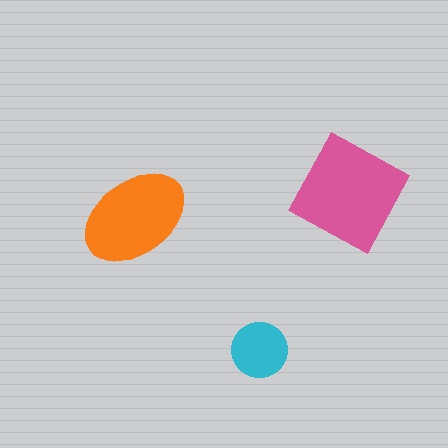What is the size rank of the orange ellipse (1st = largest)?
2nd.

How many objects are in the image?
There are 3 objects in the image.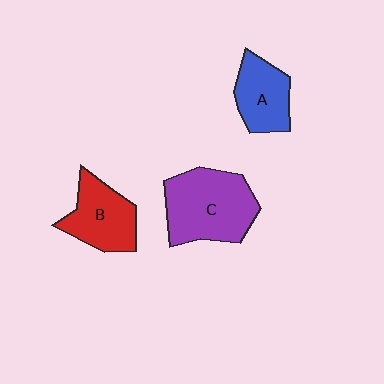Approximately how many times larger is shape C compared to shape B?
Approximately 1.4 times.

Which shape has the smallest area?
Shape A (blue).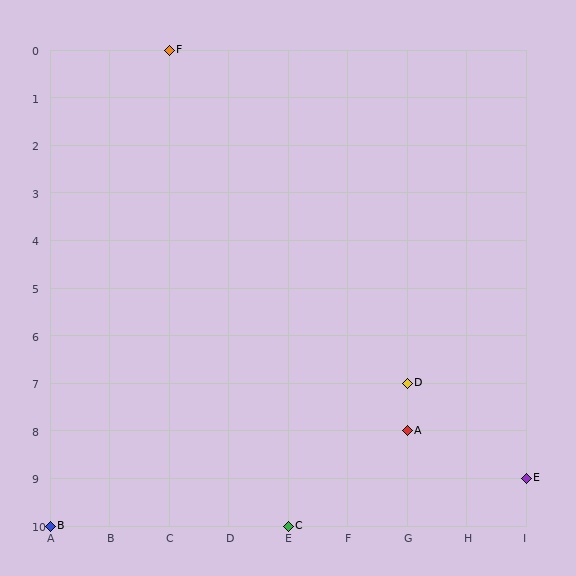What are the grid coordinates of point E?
Point E is at grid coordinates (I, 9).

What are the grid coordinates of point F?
Point F is at grid coordinates (C, 0).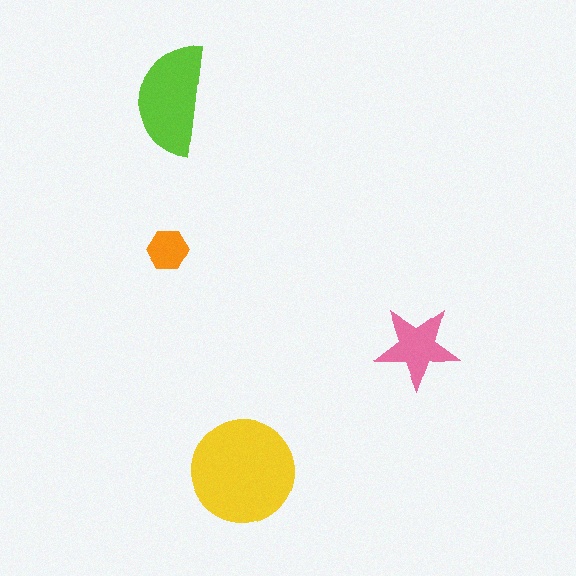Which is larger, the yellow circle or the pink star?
The yellow circle.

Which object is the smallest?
The orange hexagon.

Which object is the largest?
The yellow circle.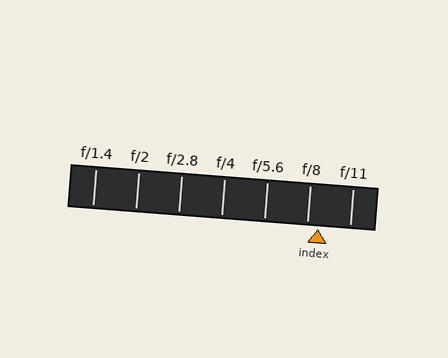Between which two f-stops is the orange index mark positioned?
The index mark is between f/8 and f/11.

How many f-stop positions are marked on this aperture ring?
There are 7 f-stop positions marked.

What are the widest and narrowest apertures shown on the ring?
The widest aperture shown is f/1.4 and the narrowest is f/11.